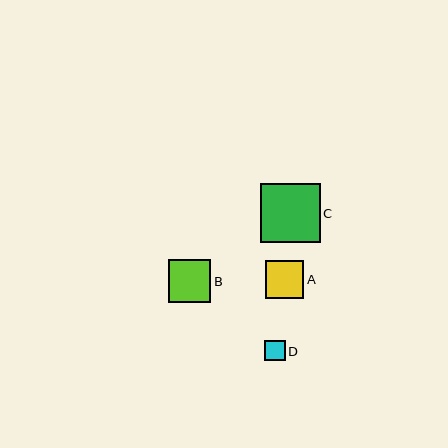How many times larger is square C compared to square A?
Square C is approximately 1.6 times the size of square A.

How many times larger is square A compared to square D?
Square A is approximately 1.8 times the size of square D.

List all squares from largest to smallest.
From largest to smallest: C, B, A, D.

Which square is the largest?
Square C is the largest with a size of approximately 59 pixels.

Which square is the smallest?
Square D is the smallest with a size of approximately 21 pixels.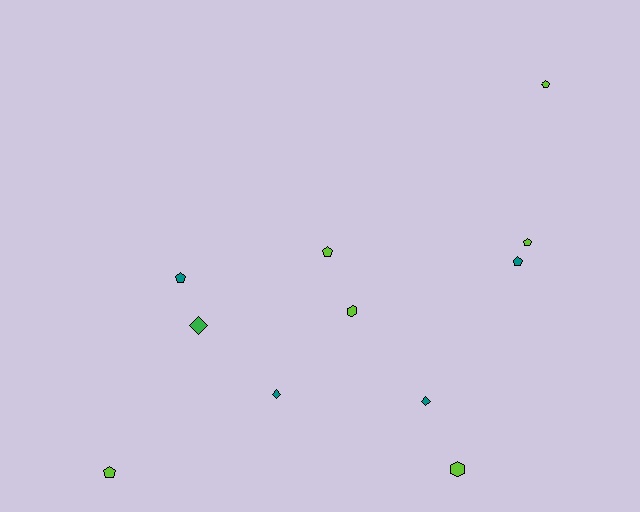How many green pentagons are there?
There are no green pentagons.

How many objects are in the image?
There are 11 objects.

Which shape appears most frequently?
Pentagon, with 6 objects.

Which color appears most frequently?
Lime, with 6 objects.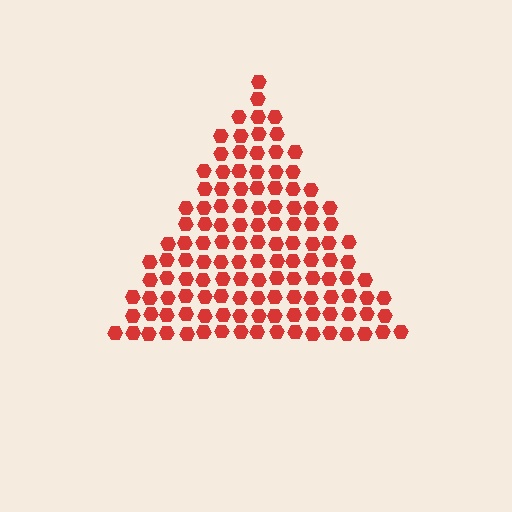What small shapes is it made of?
It is made of small hexagons.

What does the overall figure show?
The overall figure shows a triangle.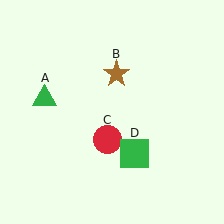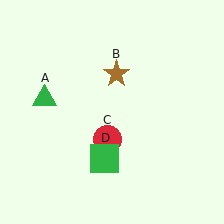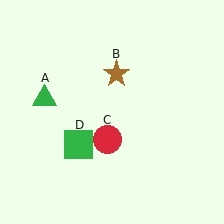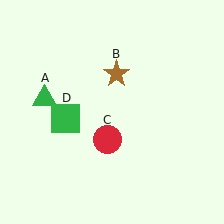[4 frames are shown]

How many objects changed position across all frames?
1 object changed position: green square (object D).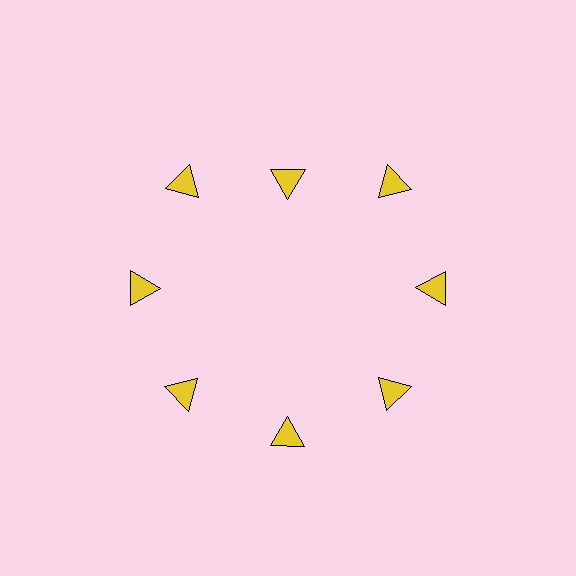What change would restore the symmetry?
The symmetry would be restored by moving it outward, back onto the ring so that all 8 triangles sit at equal angles and equal distance from the center.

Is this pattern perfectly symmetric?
No. The 8 yellow triangles are arranged in a ring, but one element near the 12 o'clock position is pulled inward toward the center, breaking the 8-fold rotational symmetry.